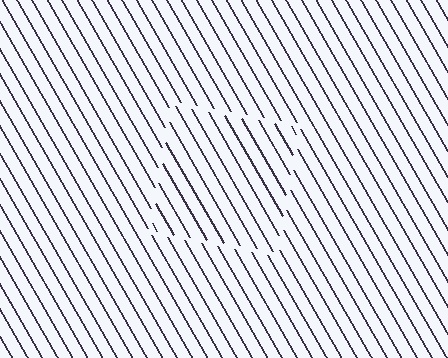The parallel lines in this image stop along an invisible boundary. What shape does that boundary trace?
An illusory square. The interior of the shape contains the same grating, shifted by half a period — the contour is defined by the phase discontinuity where line-ends from the inner and outer gratings abut.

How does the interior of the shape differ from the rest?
The interior of the shape contains the same grating, shifted by half a period — the contour is defined by the phase discontinuity where line-ends from the inner and outer gratings abut.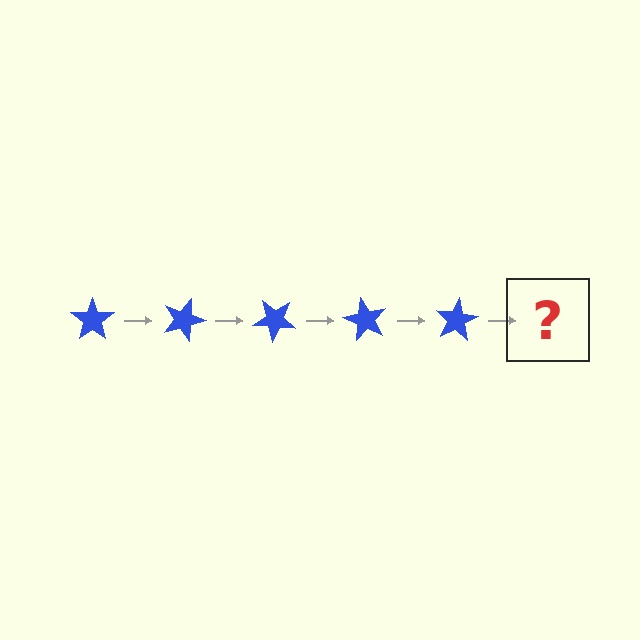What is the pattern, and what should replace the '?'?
The pattern is that the star rotates 20 degrees each step. The '?' should be a blue star rotated 100 degrees.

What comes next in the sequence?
The next element should be a blue star rotated 100 degrees.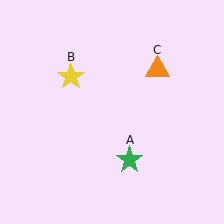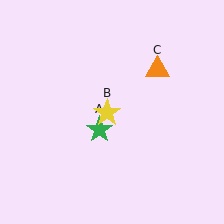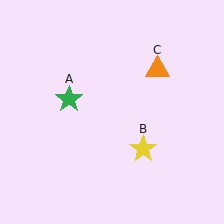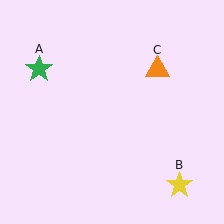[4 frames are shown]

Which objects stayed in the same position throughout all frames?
Orange triangle (object C) remained stationary.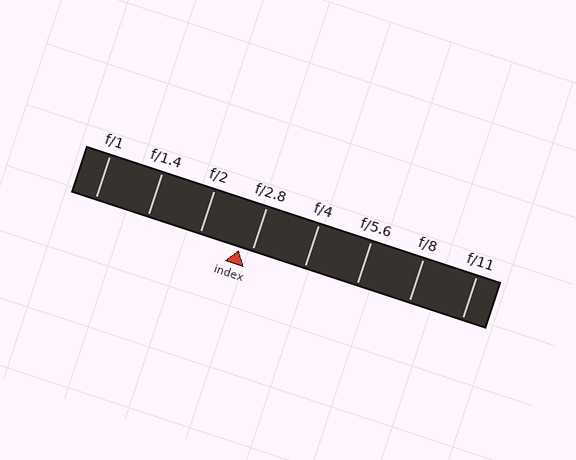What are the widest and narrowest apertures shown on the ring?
The widest aperture shown is f/1 and the narrowest is f/11.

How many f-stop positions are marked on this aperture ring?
There are 8 f-stop positions marked.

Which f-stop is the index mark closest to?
The index mark is closest to f/2.8.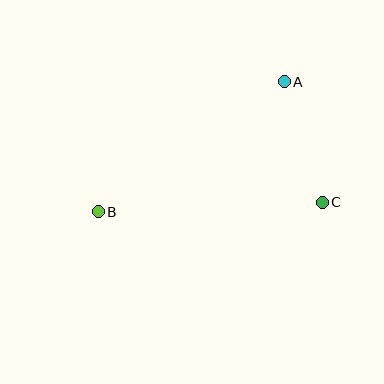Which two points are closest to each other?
Points A and C are closest to each other.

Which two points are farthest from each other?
Points A and B are farthest from each other.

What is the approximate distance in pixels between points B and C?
The distance between B and C is approximately 224 pixels.